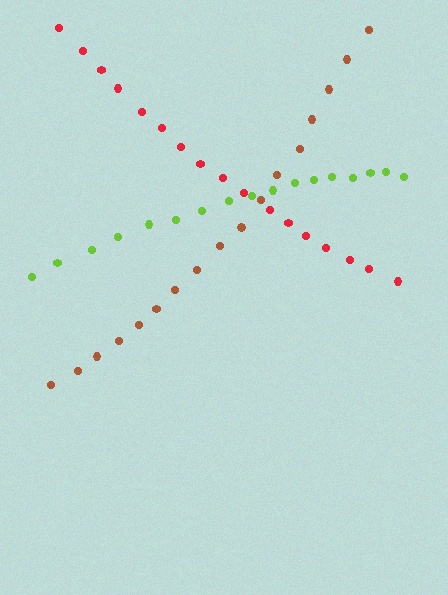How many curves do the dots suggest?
There are 3 distinct paths.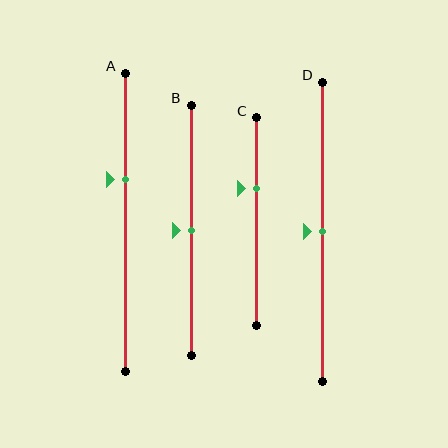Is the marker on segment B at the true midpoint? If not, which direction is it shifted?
Yes, the marker on segment B is at the true midpoint.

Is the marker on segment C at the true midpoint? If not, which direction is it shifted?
No, the marker on segment C is shifted upward by about 16% of the segment length.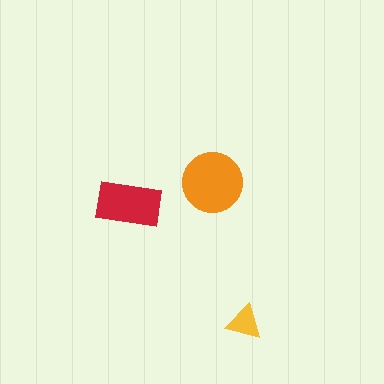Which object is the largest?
The orange circle.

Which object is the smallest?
The yellow triangle.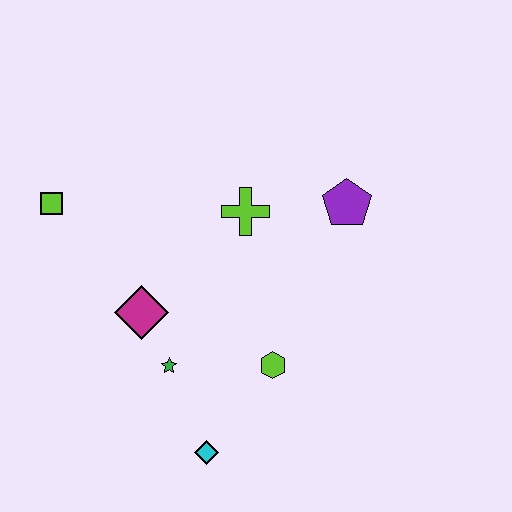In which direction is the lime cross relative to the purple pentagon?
The lime cross is to the left of the purple pentagon.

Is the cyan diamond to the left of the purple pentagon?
Yes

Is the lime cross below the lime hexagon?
No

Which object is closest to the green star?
The magenta diamond is closest to the green star.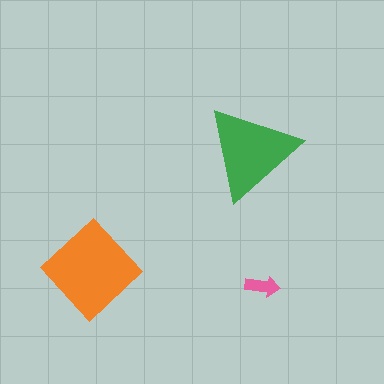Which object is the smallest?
The pink arrow.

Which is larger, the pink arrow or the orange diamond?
The orange diamond.